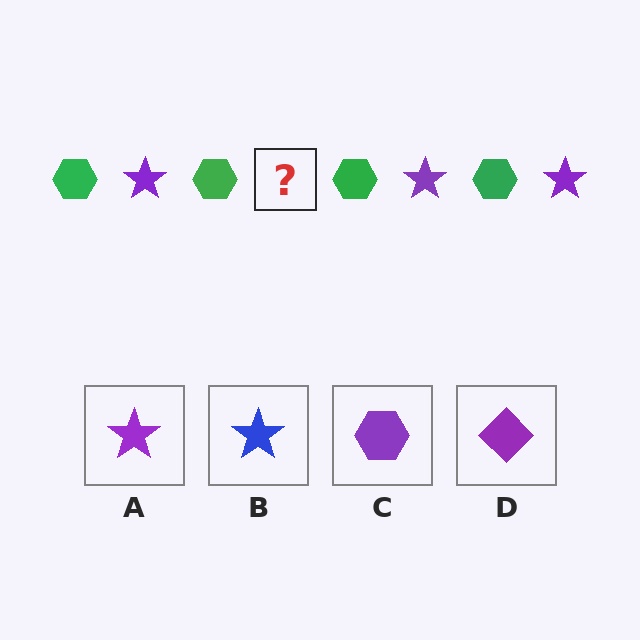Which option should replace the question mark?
Option A.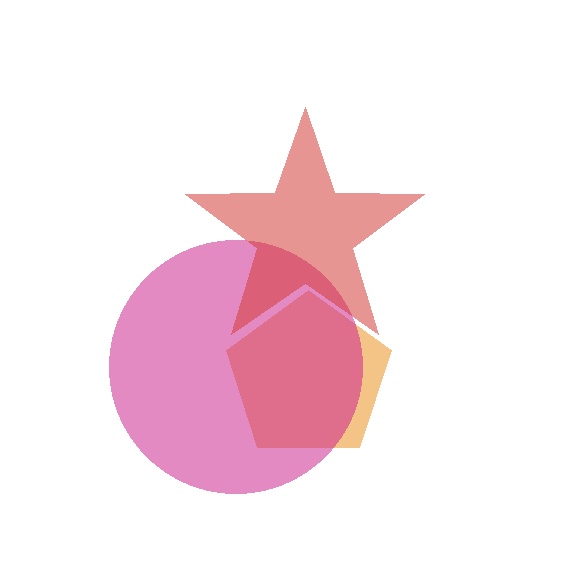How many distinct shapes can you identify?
There are 3 distinct shapes: an orange pentagon, a magenta circle, a red star.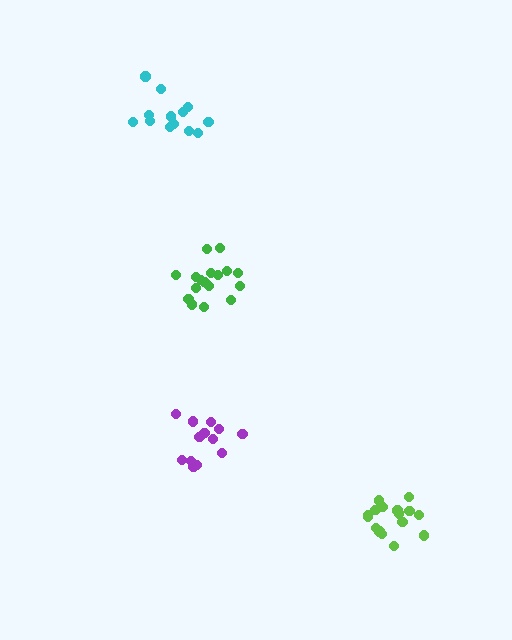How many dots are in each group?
Group 1: 17 dots, Group 2: 13 dots, Group 3: 17 dots, Group 4: 13 dots (60 total).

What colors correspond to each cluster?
The clusters are colored: lime, purple, green, cyan.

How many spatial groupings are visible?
There are 4 spatial groupings.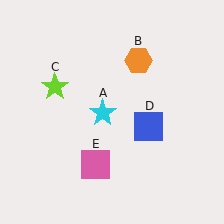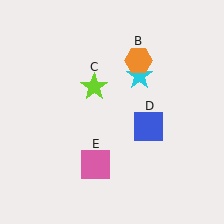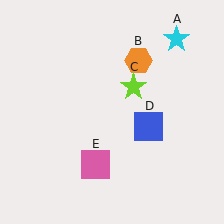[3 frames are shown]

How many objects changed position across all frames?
2 objects changed position: cyan star (object A), lime star (object C).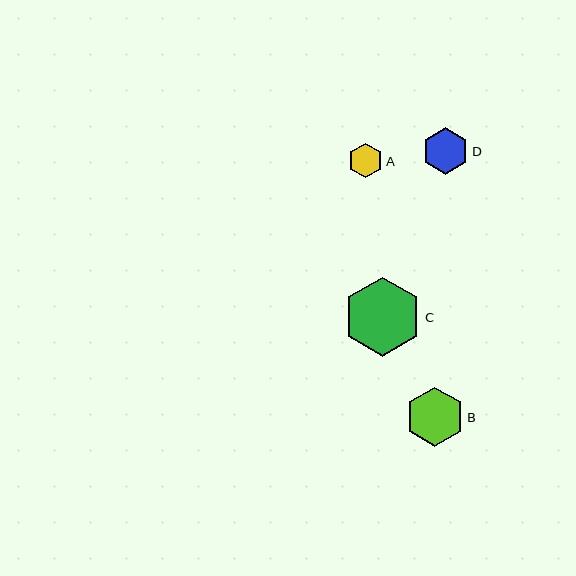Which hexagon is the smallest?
Hexagon A is the smallest with a size of approximately 34 pixels.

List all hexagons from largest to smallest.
From largest to smallest: C, B, D, A.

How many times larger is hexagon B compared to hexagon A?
Hexagon B is approximately 1.7 times the size of hexagon A.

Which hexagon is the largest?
Hexagon C is the largest with a size of approximately 79 pixels.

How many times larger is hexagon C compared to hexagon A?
Hexagon C is approximately 2.3 times the size of hexagon A.